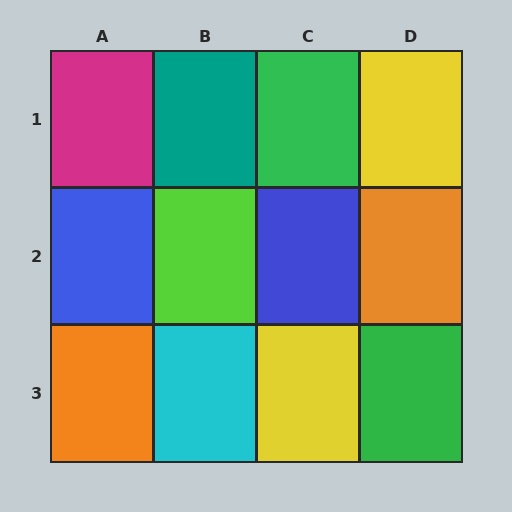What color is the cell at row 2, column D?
Orange.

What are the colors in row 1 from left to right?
Magenta, teal, green, yellow.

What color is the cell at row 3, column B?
Cyan.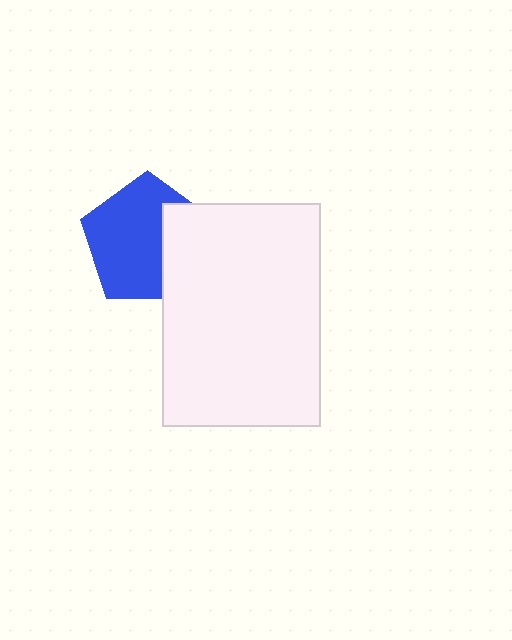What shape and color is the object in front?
The object in front is a white rectangle.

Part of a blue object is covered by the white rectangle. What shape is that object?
It is a pentagon.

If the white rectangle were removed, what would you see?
You would see the complete blue pentagon.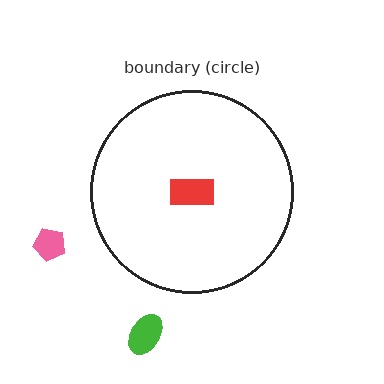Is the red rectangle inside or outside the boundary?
Inside.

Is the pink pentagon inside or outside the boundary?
Outside.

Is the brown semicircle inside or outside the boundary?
Inside.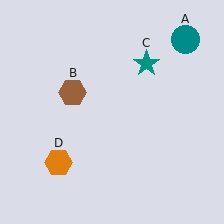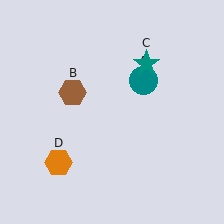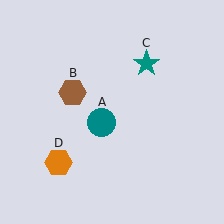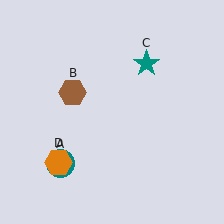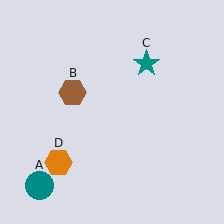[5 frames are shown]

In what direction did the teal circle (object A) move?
The teal circle (object A) moved down and to the left.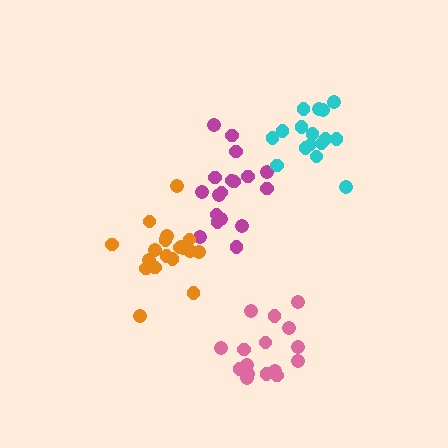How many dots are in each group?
Group 1: 16 dots, Group 2: 18 dots, Group 3: 19 dots, Group 4: 16 dots (69 total).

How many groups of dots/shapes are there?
There are 4 groups.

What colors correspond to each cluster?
The clusters are colored: pink, magenta, orange, cyan.